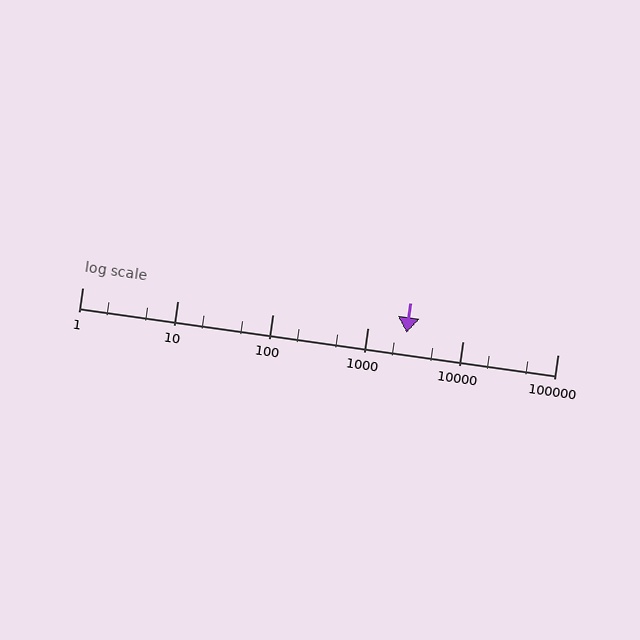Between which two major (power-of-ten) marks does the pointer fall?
The pointer is between 1000 and 10000.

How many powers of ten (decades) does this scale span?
The scale spans 5 decades, from 1 to 100000.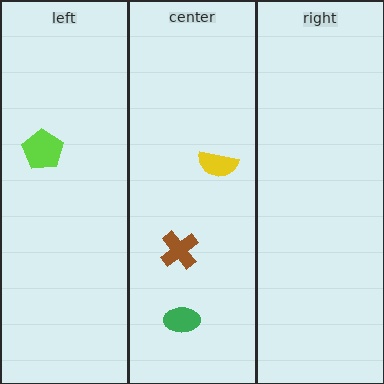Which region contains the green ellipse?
The center region.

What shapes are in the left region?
The lime pentagon.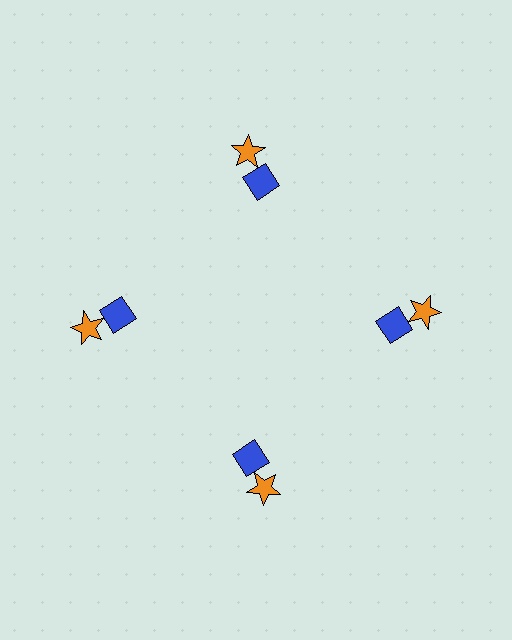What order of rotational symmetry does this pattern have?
This pattern has 4-fold rotational symmetry.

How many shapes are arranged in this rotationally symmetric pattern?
There are 8 shapes, arranged in 4 groups of 2.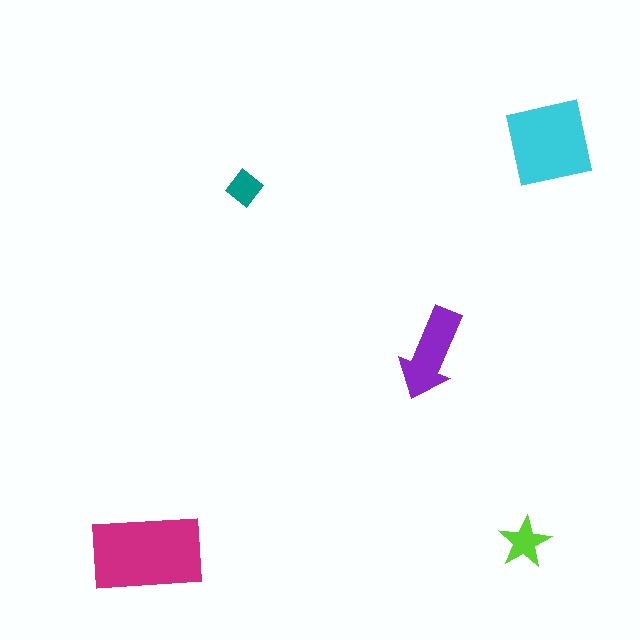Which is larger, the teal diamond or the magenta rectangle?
The magenta rectangle.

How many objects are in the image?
There are 5 objects in the image.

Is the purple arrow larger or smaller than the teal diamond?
Larger.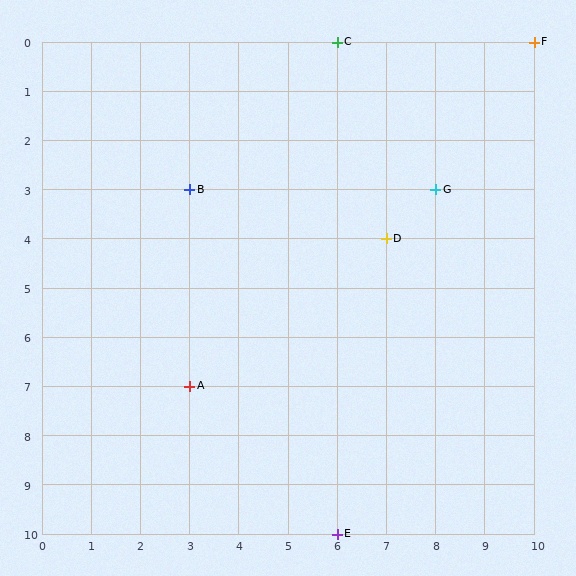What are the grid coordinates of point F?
Point F is at grid coordinates (10, 0).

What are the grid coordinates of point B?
Point B is at grid coordinates (3, 3).